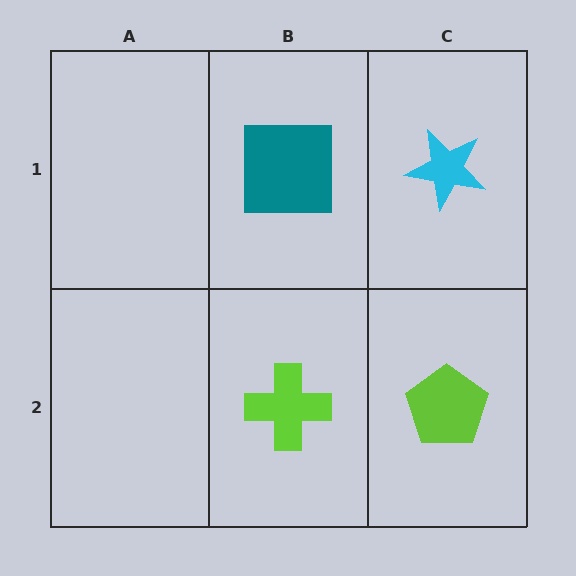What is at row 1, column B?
A teal square.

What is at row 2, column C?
A lime pentagon.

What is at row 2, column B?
A lime cross.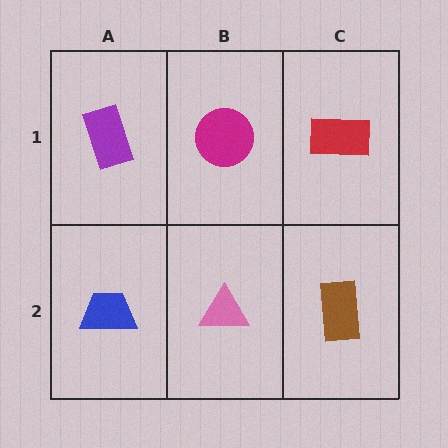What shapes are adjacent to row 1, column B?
A pink triangle (row 2, column B), a purple rectangle (row 1, column A), a red rectangle (row 1, column C).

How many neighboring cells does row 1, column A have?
2.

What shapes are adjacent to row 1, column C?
A brown rectangle (row 2, column C), a magenta circle (row 1, column B).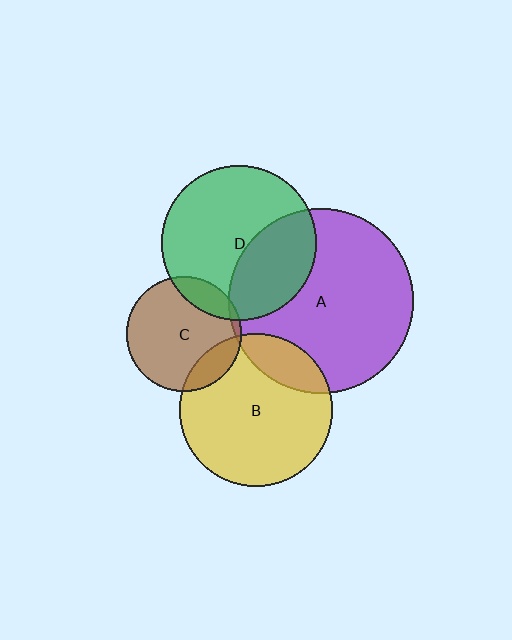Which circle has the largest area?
Circle A (purple).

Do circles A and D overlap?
Yes.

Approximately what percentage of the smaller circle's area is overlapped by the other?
Approximately 35%.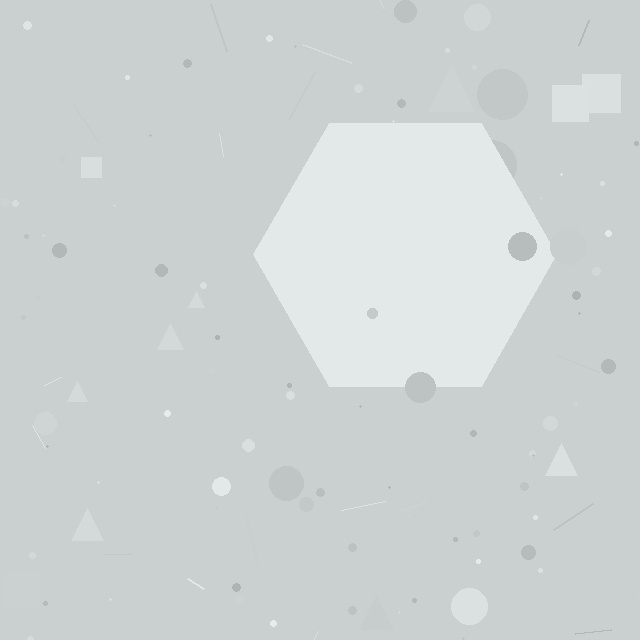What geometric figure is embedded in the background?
A hexagon is embedded in the background.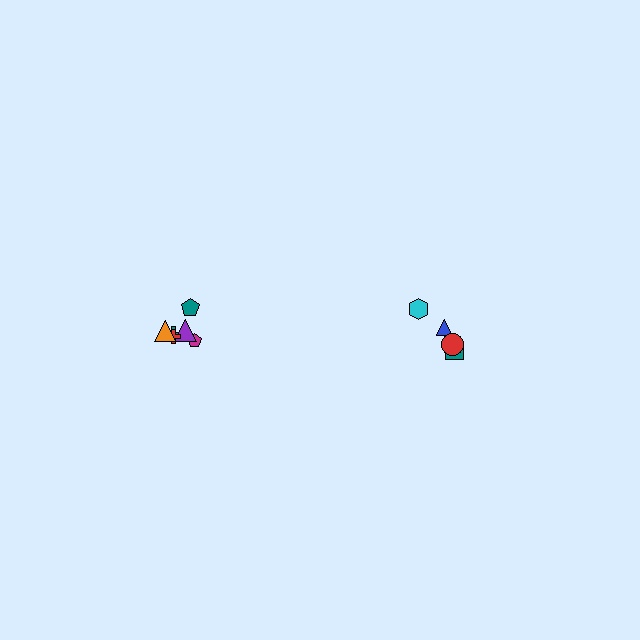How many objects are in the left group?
There are 6 objects.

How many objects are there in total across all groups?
There are 10 objects.